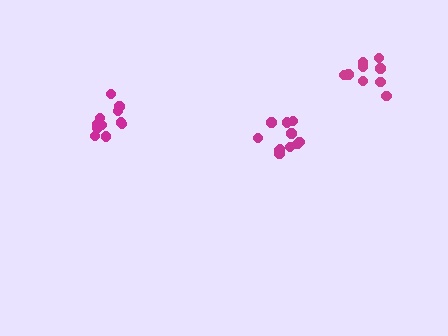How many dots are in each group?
Group 1: 11 dots, Group 2: 11 dots, Group 3: 9 dots (31 total).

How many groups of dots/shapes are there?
There are 3 groups.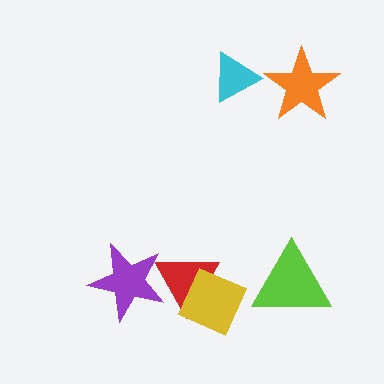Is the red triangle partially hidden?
Yes, it is partially covered by another shape.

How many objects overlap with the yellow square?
1 object overlaps with the yellow square.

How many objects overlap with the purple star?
1 object overlaps with the purple star.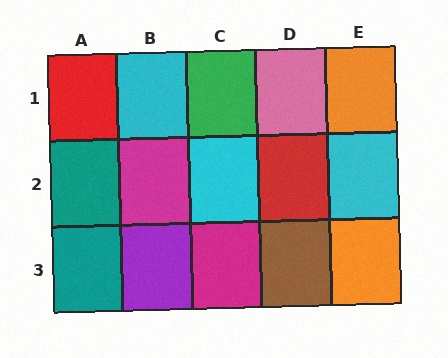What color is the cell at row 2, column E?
Cyan.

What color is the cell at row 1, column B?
Cyan.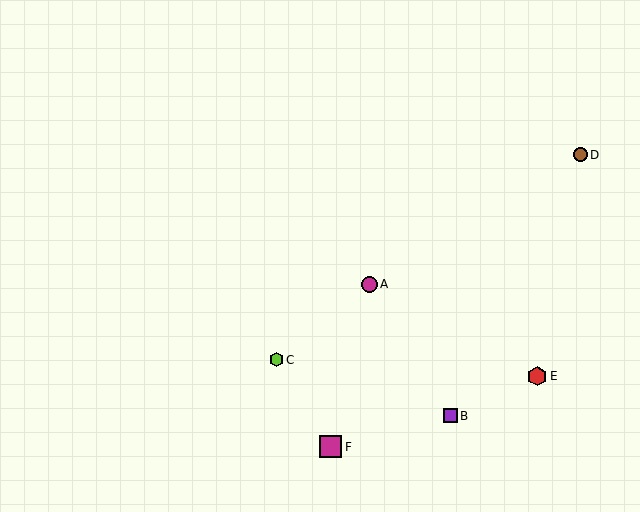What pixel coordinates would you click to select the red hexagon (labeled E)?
Click at (537, 376) to select the red hexagon E.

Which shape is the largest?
The magenta square (labeled F) is the largest.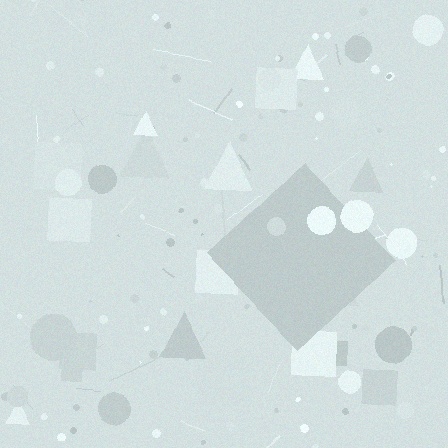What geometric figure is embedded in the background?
A diamond is embedded in the background.